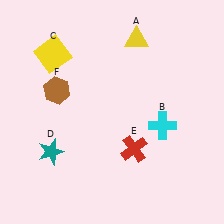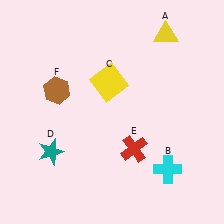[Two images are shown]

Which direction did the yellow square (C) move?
The yellow square (C) moved right.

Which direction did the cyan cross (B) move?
The cyan cross (B) moved down.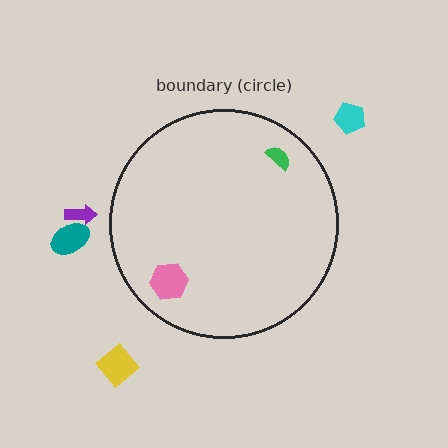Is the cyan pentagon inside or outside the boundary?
Outside.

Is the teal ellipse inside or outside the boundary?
Outside.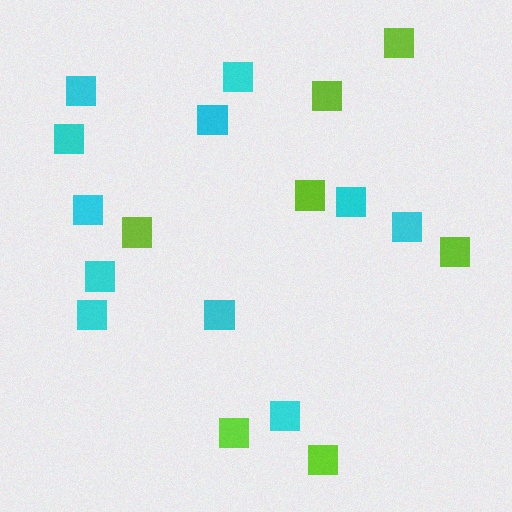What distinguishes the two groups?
There are 2 groups: one group of cyan squares (11) and one group of lime squares (7).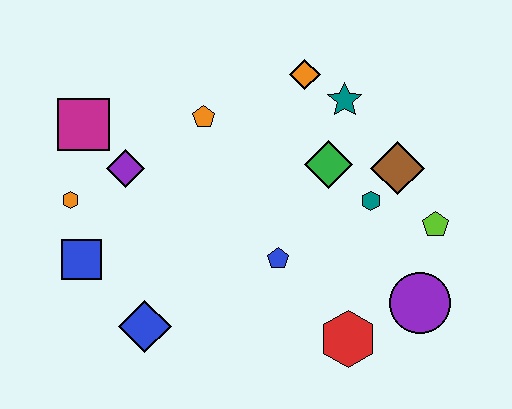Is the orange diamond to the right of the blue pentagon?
Yes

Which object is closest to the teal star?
The orange diamond is closest to the teal star.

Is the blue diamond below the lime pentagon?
Yes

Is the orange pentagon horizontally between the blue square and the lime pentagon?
Yes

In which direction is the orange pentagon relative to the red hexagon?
The orange pentagon is above the red hexagon.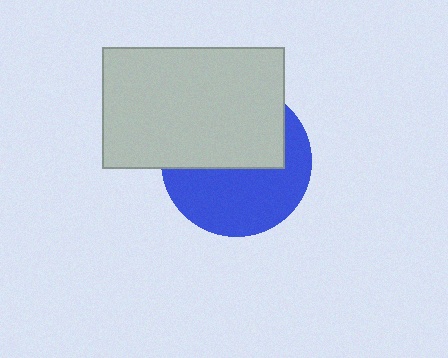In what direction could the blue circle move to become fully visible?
The blue circle could move down. That would shift it out from behind the light gray rectangle entirely.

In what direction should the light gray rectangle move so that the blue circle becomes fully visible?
The light gray rectangle should move up. That is the shortest direction to clear the overlap and leave the blue circle fully visible.